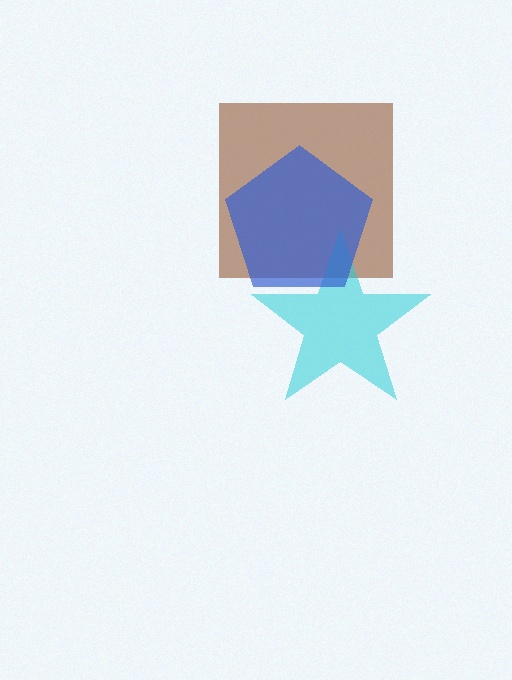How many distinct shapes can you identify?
There are 3 distinct shapes: a brown square, a cyan star, a blue pentagon.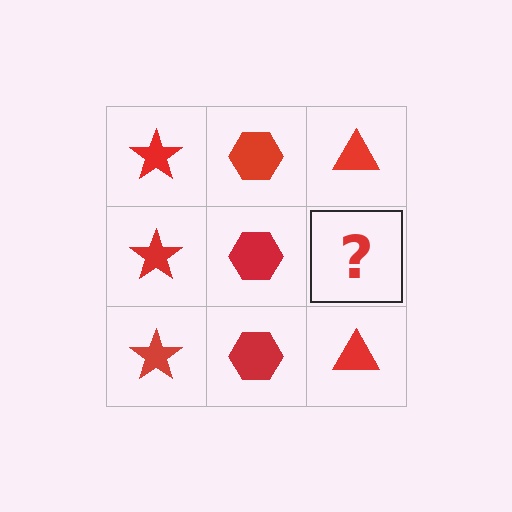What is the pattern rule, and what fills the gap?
The rule is that each column has a consistent shape. The gap should be filled with a red triangle.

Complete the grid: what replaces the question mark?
The question mark should be replaced with a red triangle.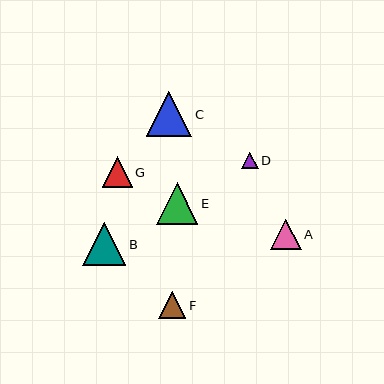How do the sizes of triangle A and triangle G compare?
Triangle A and triangle G are approximately the same size.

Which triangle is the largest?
Triangle C is the largest with a size of approximately 45 pixels.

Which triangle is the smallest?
Triangle D is the smallest with a size of approximately 17 pixels.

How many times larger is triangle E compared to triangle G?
Triangle E is approximately 1.4 times the size of triangle G.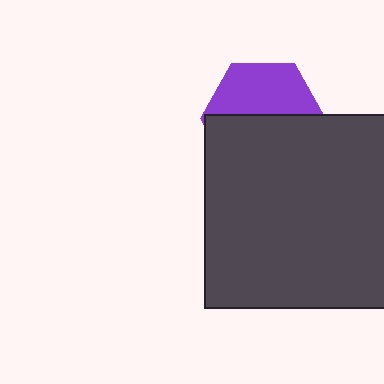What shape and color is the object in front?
The object in front is a dark gray square.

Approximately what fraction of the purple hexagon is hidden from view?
Roughly 56% of the purple hexagon is hidden behind the dark gray square.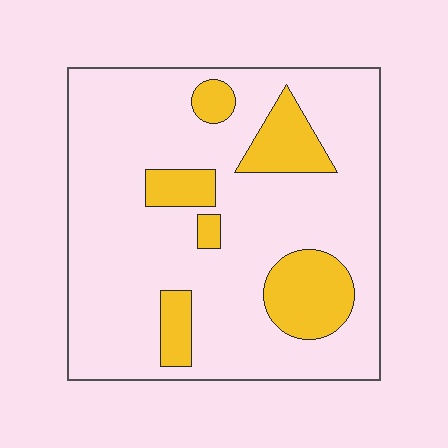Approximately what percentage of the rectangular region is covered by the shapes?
Approximately 20%.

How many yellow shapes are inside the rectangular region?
6.